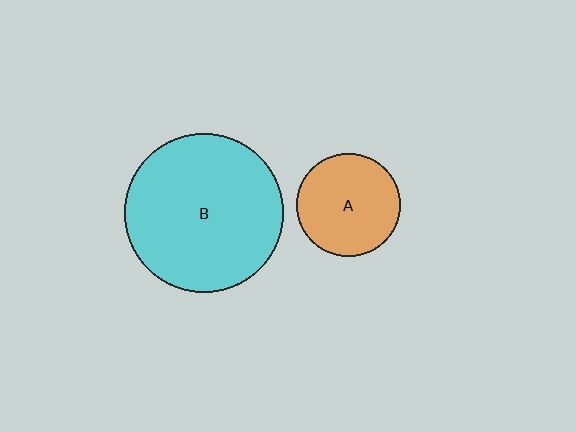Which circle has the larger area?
Circle B (cyan).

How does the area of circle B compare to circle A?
Approximately 2.4 times.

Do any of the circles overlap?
No, none of the circles overlap.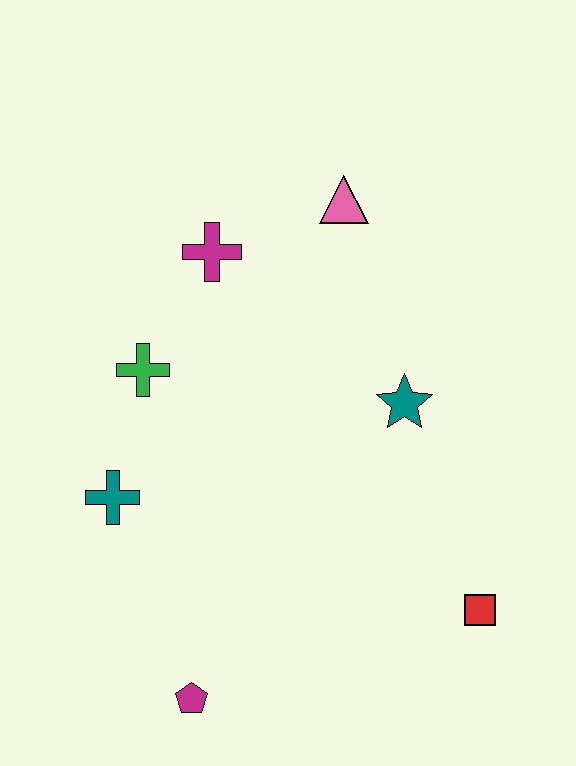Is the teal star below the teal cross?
No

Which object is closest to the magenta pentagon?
The teal cross is closest to the magenta pentagon.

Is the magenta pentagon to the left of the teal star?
Yes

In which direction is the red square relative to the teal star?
The red square is below the teal star.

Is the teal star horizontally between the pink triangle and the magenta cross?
No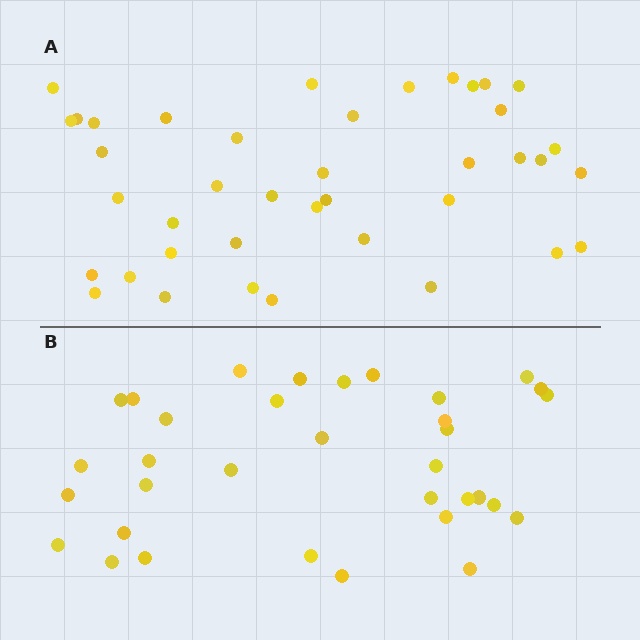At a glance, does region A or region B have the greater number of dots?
Region A (the top region) has more dots.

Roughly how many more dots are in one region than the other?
Region A has about 6 more dots than region B.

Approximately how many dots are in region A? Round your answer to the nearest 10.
About 40 dots.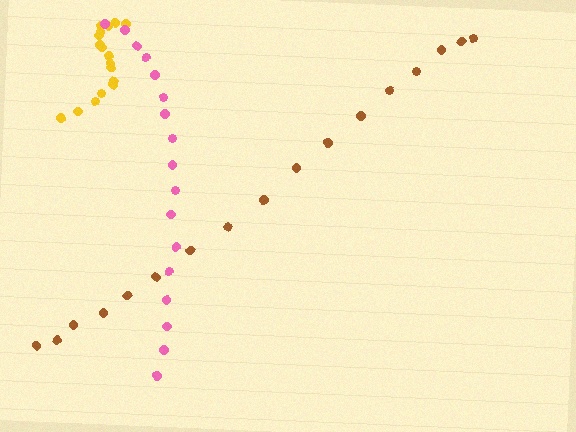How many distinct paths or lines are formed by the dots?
There are 3 distinct paths.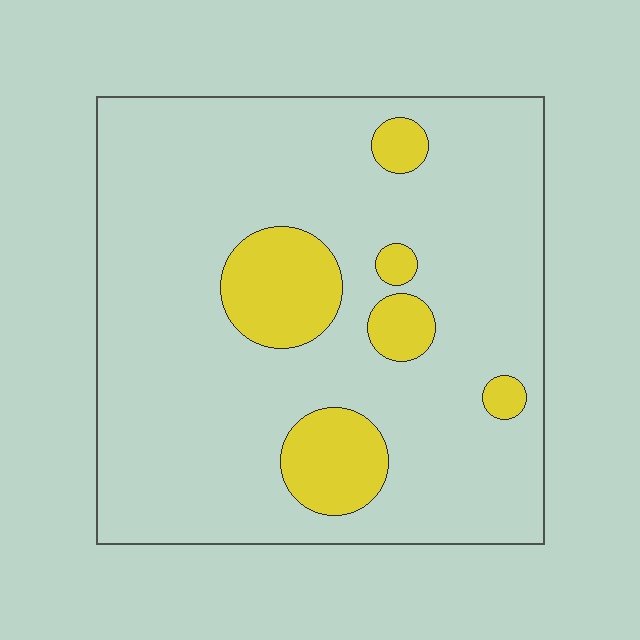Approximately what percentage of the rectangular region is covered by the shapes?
Approximately 15%.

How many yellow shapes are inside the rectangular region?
6.